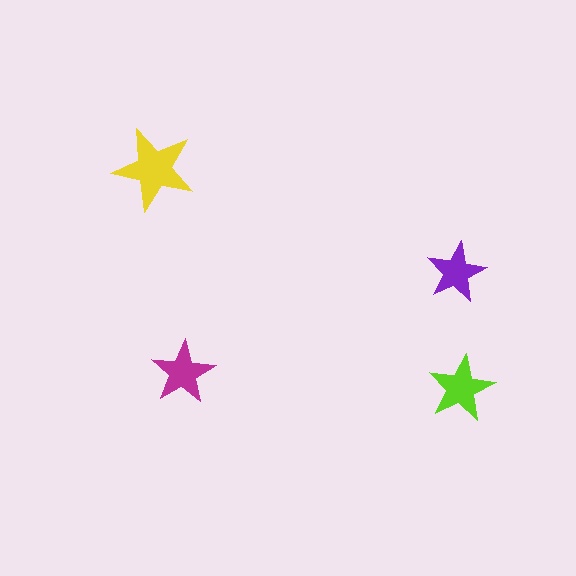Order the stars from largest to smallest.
the yellow one, the lime one, the magenta one, the purple one.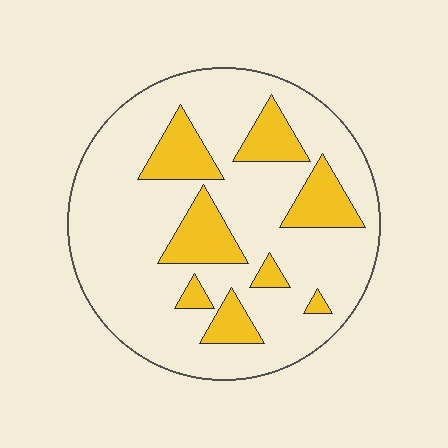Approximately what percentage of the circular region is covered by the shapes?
Approximately 20%.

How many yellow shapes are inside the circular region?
8.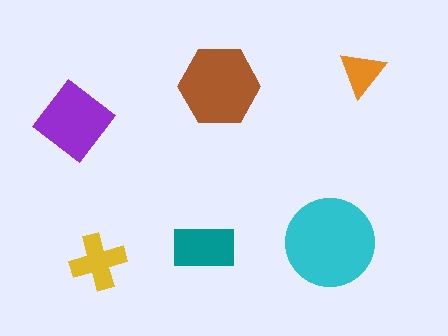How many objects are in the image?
There are 6 objects in the image.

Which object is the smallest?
The orange triangle.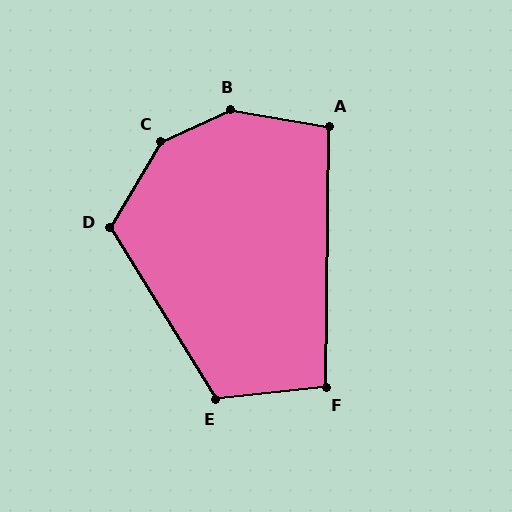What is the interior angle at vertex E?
Approximately 115 degrees (obtuse).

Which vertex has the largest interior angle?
C, at approximately 145 degrees.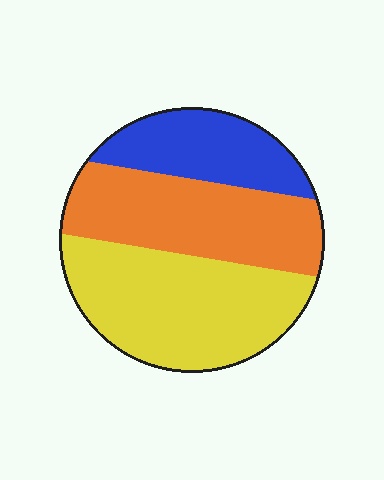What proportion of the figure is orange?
Orange takes up about one third (1/3) of the figure.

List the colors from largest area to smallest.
From largest to smallest: yellow, orange, blue.